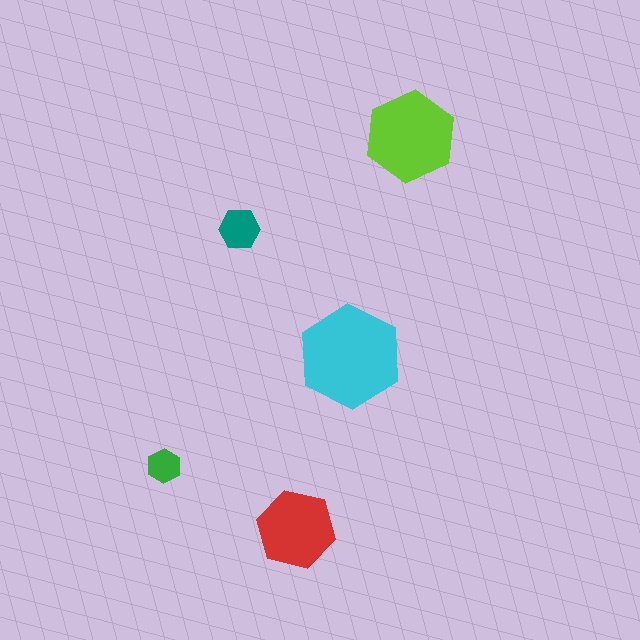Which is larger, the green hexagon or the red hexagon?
The red one.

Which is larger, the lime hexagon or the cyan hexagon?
The cyan one.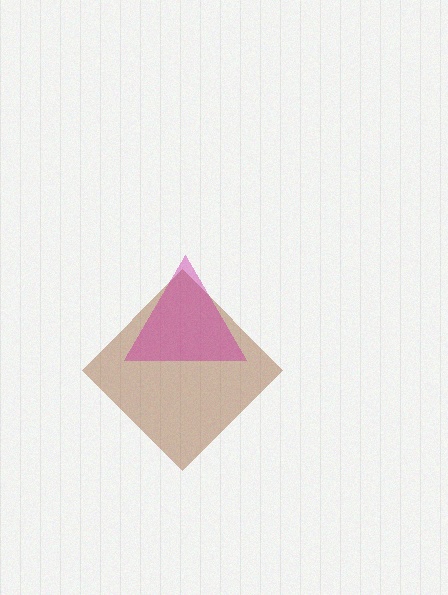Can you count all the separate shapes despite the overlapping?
Yes, there are 2 separate shapes.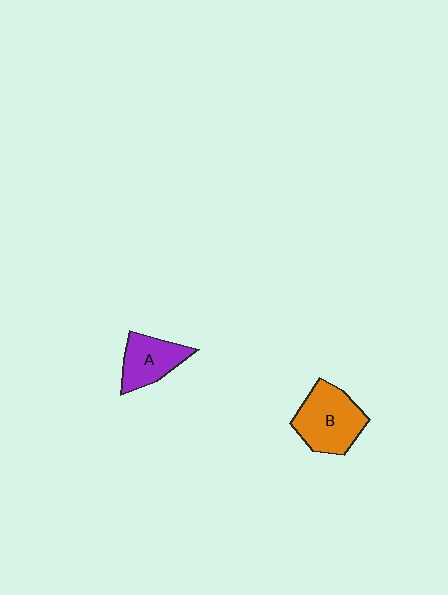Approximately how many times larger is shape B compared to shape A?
Approximately 1.4 times.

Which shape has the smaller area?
Shape A (purple).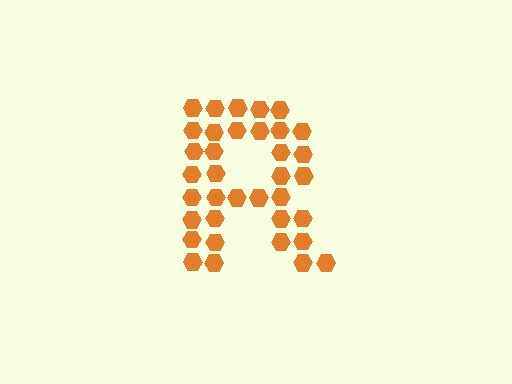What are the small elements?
The small elements are hexagons.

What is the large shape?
The large shape is the letter R.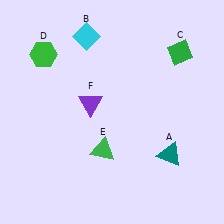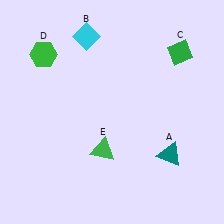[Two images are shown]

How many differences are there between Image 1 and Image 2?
There is 1 difference between the two images.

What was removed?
The purple triangle (F) was removed in Image 2.